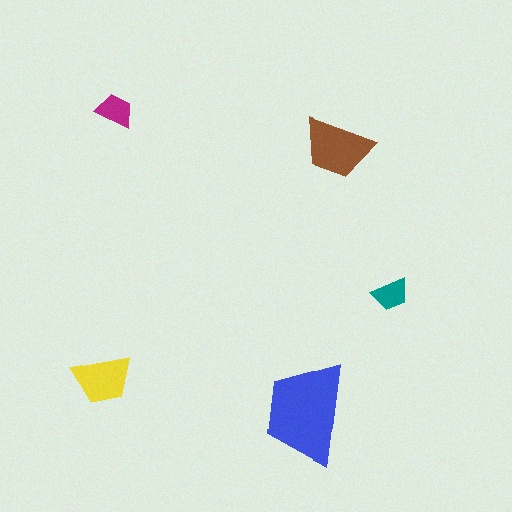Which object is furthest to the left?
The yellow trapezoid is leftmost.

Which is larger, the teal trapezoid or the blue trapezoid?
The blue one.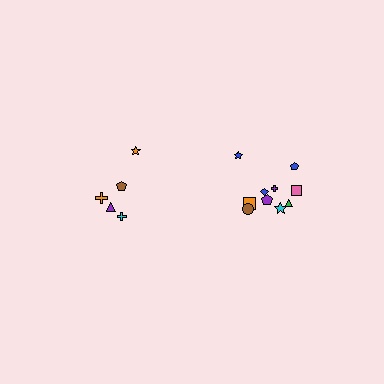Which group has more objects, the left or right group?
The right group.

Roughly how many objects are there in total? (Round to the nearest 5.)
Roughly 15 objects in total.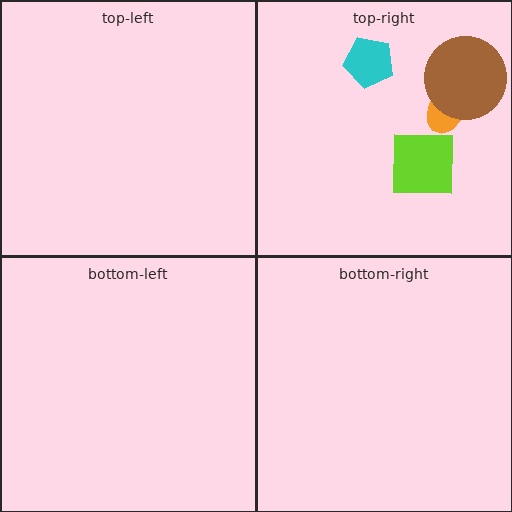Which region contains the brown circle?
The top-right region.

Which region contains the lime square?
The top-right region.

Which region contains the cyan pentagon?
The top-right region.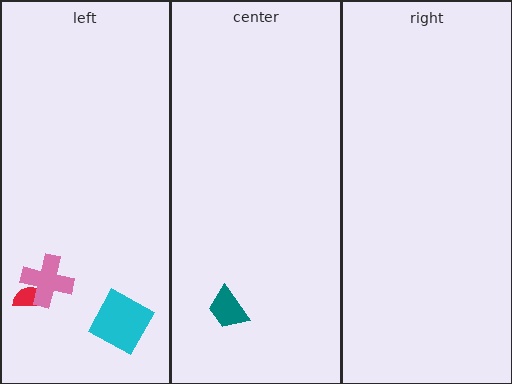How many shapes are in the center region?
1.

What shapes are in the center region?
The teal trapezoid.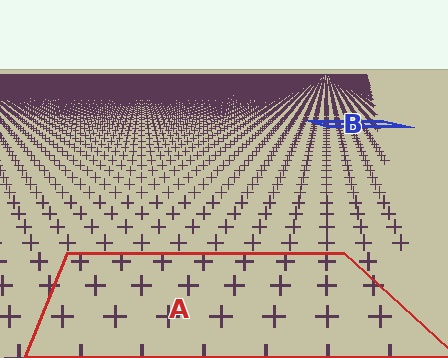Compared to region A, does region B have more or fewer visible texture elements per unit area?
Region B has more texture elements per unit area — they are packed more densely because it is farther away.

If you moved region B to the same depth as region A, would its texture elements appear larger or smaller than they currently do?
They would appear larger. At a closer depth, the same texture elements are projected at a bigger on-screen size.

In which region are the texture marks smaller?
The texture marks are smaller in region B, because it is farther away.